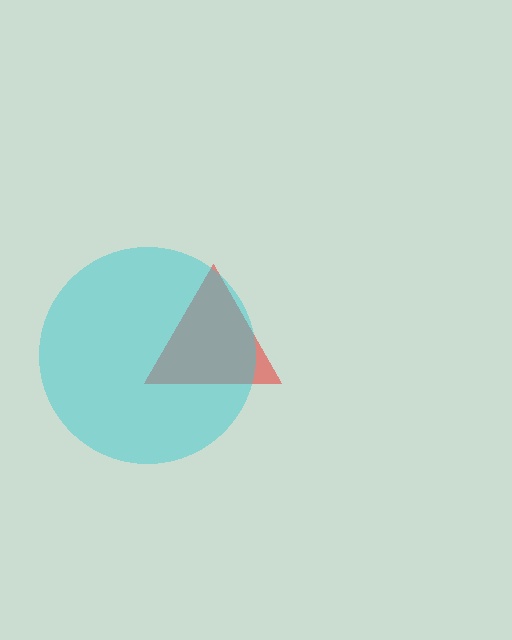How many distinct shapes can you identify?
There are 2 distinct shapes: a red triangle, a cyan circle.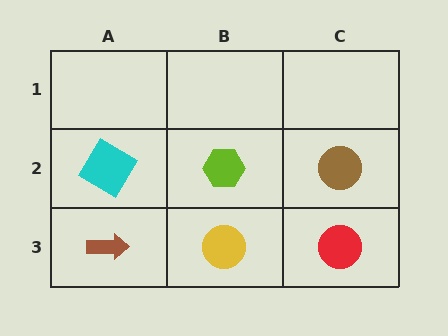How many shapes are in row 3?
3 shapes.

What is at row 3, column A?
A brown arrow.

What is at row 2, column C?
A brown circle.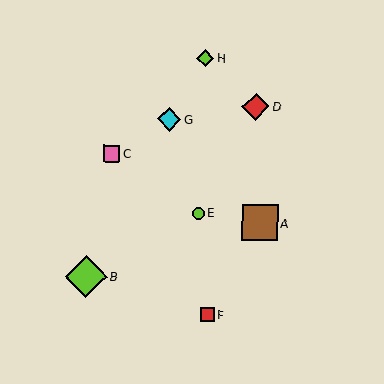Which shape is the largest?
The lime diamond (labeled B) is the largest.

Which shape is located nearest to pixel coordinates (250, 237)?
The brown square (labeled A) at (260, 223) is nearest to that location.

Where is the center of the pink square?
The center of the pink square is at (111, 154).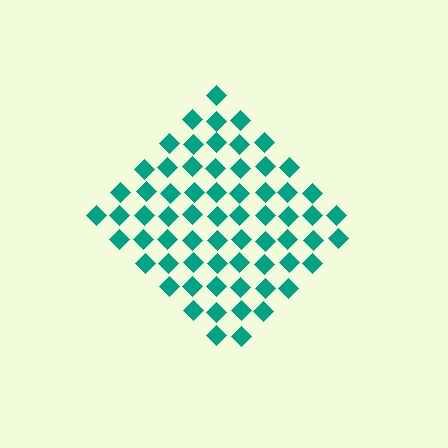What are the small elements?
The small elements are diamonds.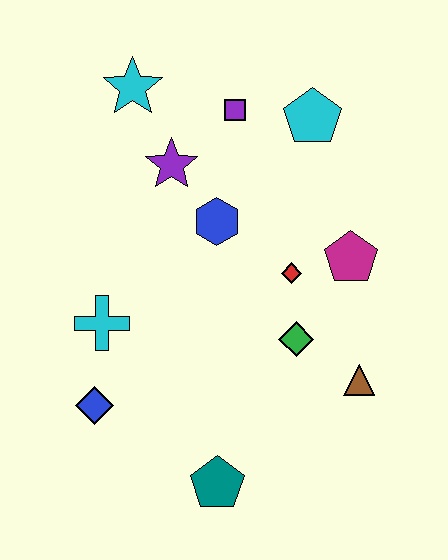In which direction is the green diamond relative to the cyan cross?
The green diamond is to the right of the cyan cross.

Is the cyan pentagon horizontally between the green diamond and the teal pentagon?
No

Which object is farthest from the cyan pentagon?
The teal pentagon is farthest from the cyan pentagon.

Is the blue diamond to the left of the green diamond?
Yes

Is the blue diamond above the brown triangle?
No